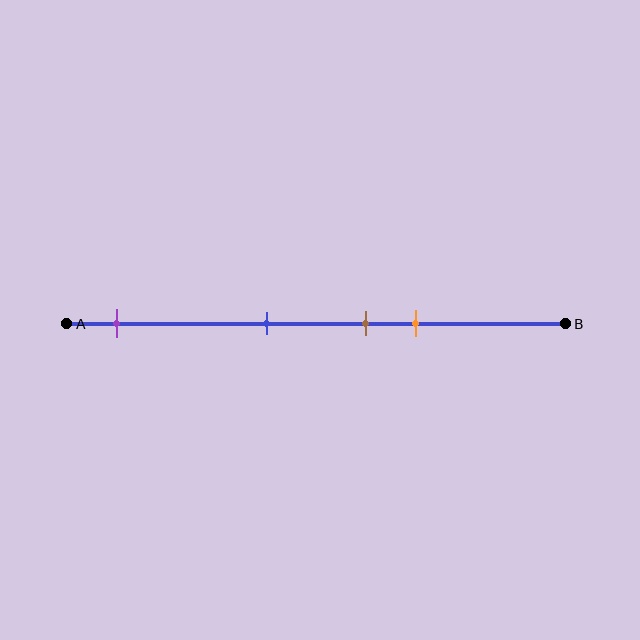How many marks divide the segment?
There are 4 marks dividing the segment.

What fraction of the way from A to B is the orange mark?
The orange mark is approximately 70% (0.7) of the way from A to B.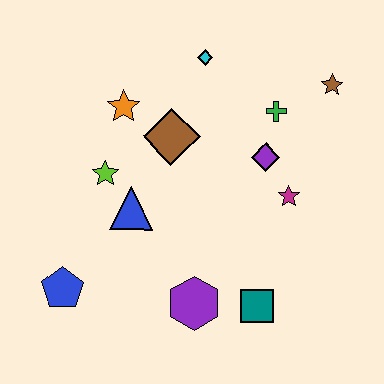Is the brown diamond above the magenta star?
Yes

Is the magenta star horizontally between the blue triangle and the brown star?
Yes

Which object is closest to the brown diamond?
The orange star is closest to the brown diamond.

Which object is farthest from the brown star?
The blue pentagon is farthest from the brown star.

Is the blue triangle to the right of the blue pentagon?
Yes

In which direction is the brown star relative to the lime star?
The brown star is to the right of the lime star.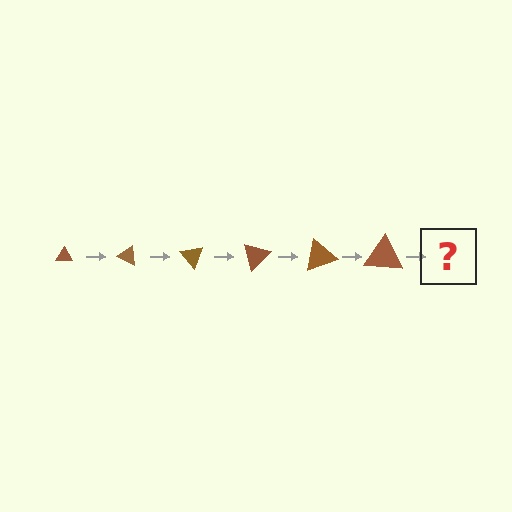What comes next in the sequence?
The next element should be a triangle, larger than the previous one and rotated 150 degrees from the start.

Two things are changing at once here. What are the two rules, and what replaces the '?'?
The two rules are that the triangle grows larger each step and it rotates 25 degrees each step. The '?' should be a triangle, larger than the previous one and rotated 150 degrees from the start.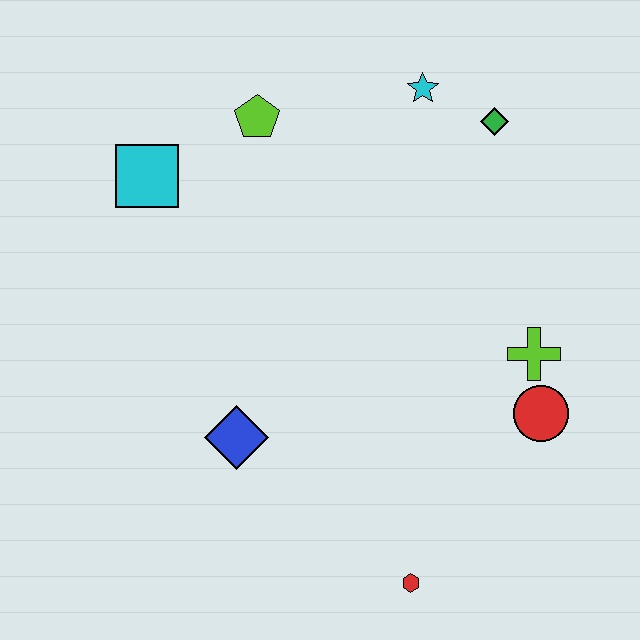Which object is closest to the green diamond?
The cyan star is closest to the green diamond.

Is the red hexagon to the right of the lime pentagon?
Yes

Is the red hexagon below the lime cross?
Yes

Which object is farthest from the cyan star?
The red hexagon is farthest from the cyan star.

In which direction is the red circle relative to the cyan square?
The red circle is to the right of the cyan square.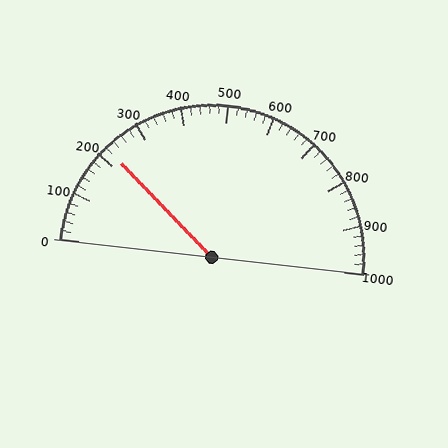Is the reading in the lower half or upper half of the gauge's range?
The reading is in the lower half of the range (0 to 1000).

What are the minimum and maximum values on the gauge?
The gauge ranges from 0 to 1000.